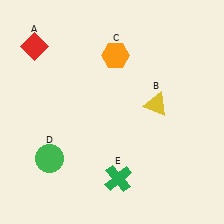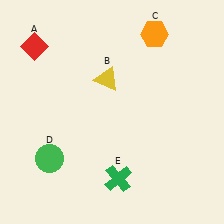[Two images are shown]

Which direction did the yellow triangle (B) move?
The yellow triangle (B) moved left.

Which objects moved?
The objects that moved are: the yellow triangle (B), the orange hexagon (C).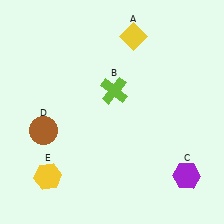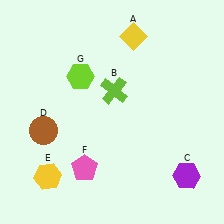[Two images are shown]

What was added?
A pink pentagon (F), a lime hexagon (G) were added in Image 2.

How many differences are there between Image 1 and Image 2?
There are 2 differences between the two images.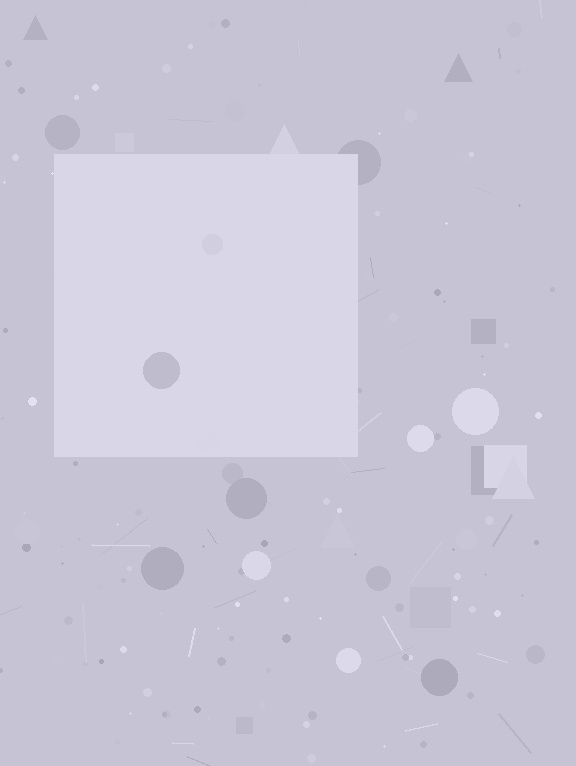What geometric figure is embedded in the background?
A square is embedded in the background.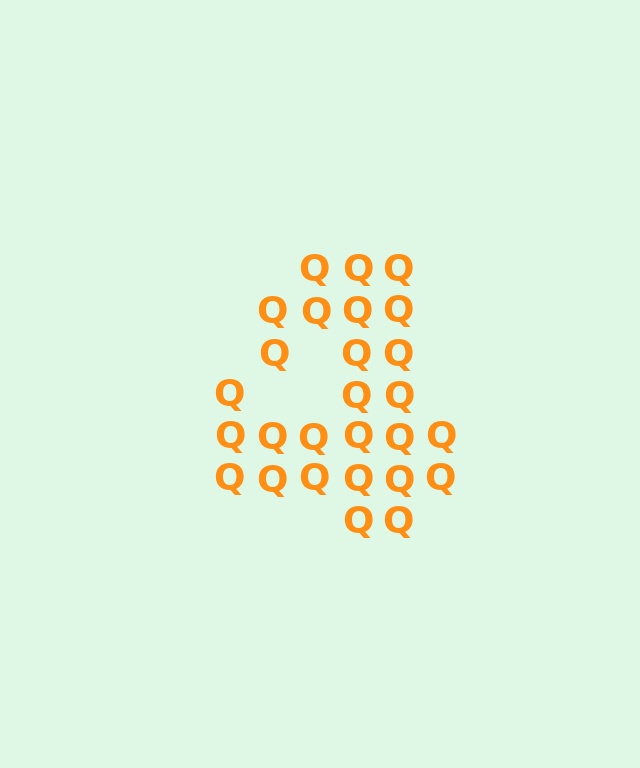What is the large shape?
The large shape is the digit 4.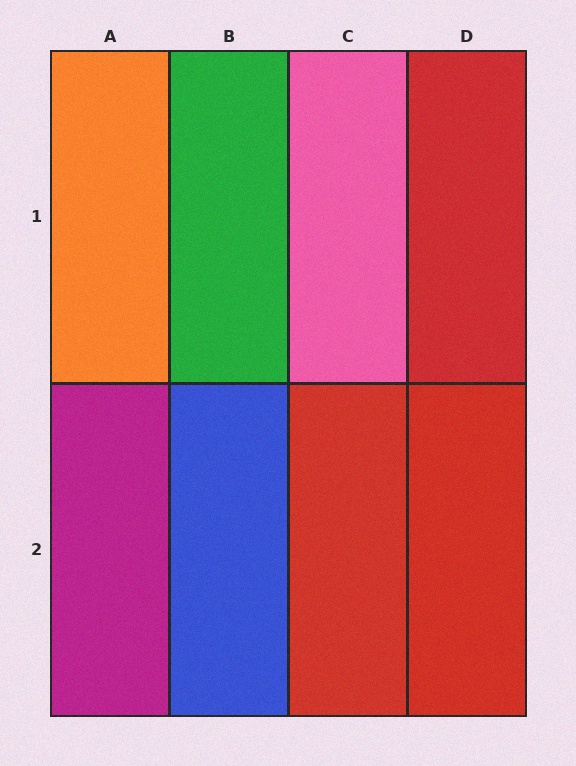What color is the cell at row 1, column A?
Orange.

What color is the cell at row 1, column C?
Pink.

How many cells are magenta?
1 cell is magenta.